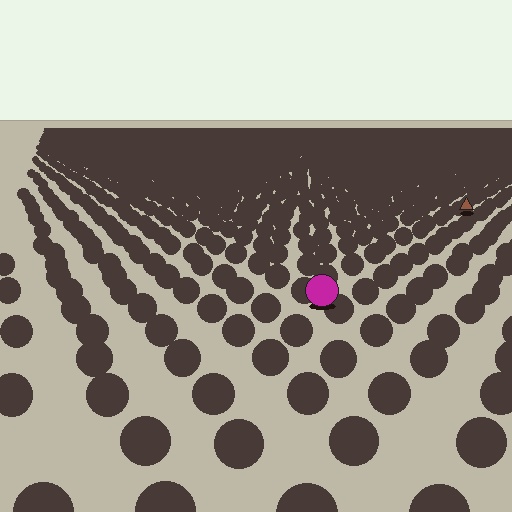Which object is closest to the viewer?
The magenta circle is closest. The texture marks near it are larger and more spread out.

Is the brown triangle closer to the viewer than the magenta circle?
No. The magenta circle is closer — you can tell from the texture gradient: the ground texture is coarser near it.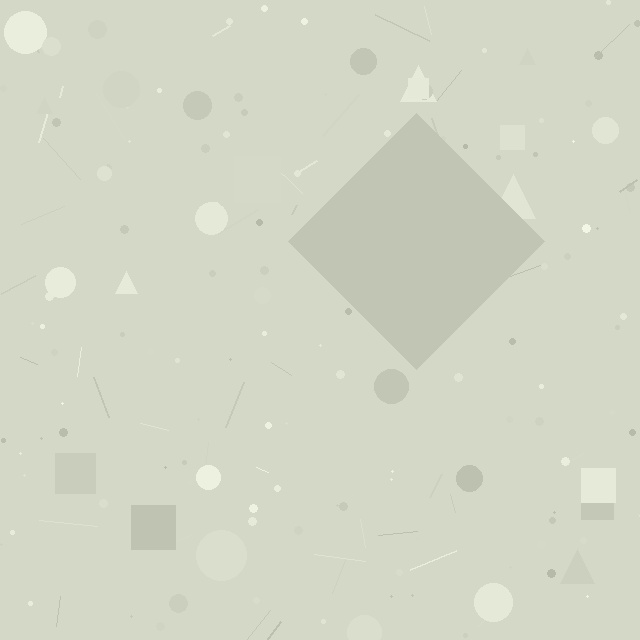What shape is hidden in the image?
A diamond is hidden in the image.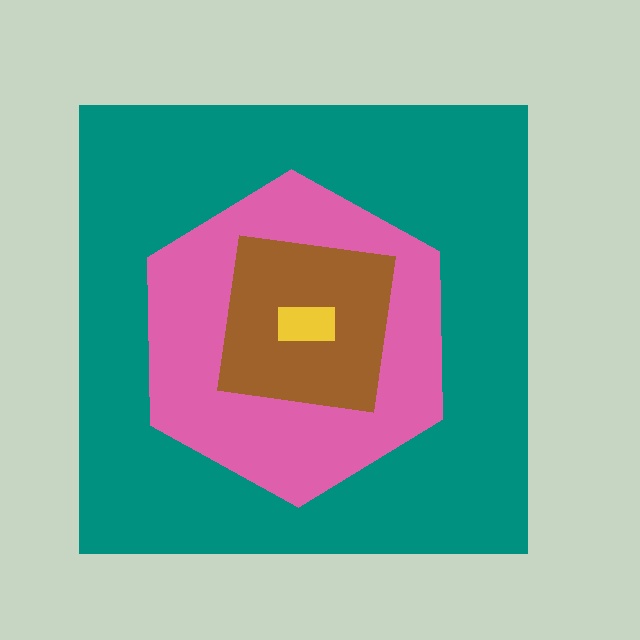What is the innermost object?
The yellow rectangle.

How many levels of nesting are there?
4.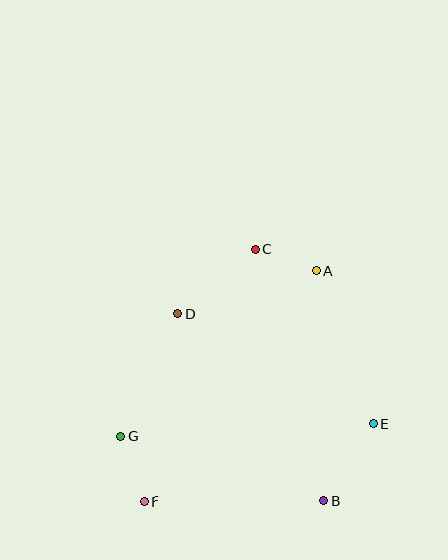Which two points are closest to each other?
Points A and C are closest to each other.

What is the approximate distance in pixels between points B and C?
The distance between B and C is approximately 261 pixels.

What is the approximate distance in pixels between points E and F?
The distance between E and F is approximately 242 pixels.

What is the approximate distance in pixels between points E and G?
The distance between E and G is approximately 252 pixels.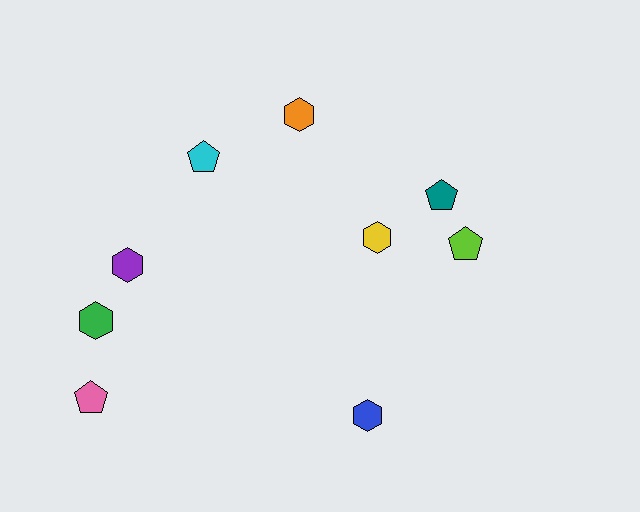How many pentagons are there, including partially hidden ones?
There are 4 pentagons.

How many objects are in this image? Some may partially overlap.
There are 9 objects.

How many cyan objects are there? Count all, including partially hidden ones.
There is 1 cyan object.